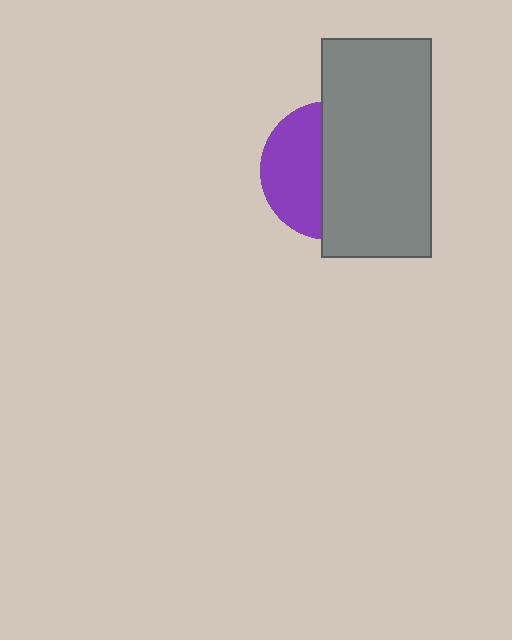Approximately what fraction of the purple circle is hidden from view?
Roughly 57% of the purple circle is hidden behind the gray rectangle.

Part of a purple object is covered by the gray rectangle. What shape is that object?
It is a circle.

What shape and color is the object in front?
The object in front is a gray rectangle.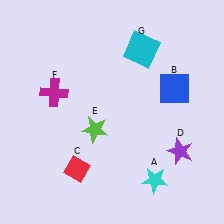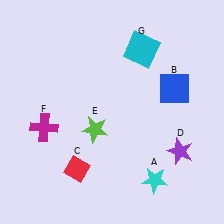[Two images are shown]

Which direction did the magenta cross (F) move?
The magenta cross (F) moved down.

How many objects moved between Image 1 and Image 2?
1 object moved between the two images.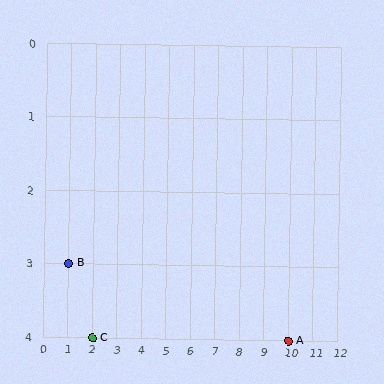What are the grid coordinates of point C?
Point C is at grid coordinates (2, 4).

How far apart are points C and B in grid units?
Points C and B are 1 column and 1 row apart (about 1.4 grid units diagonally).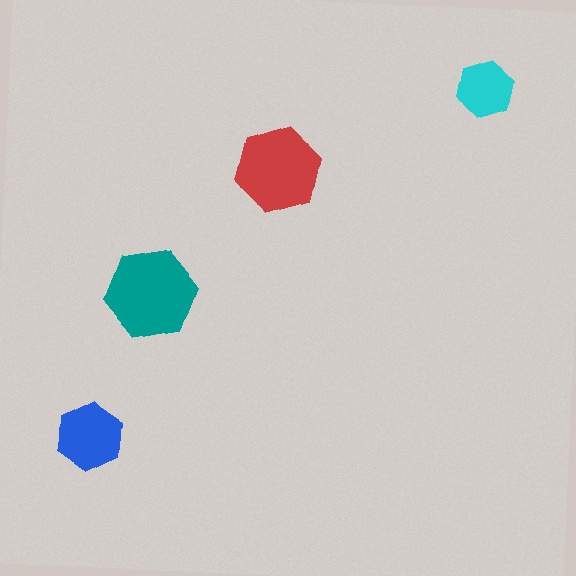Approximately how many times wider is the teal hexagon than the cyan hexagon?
About 1.5 times wider.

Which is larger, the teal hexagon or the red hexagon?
The teal one.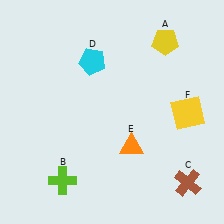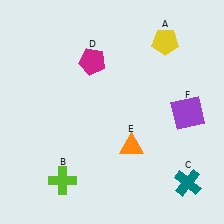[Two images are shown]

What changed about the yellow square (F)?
In Image 1, F is yellow. In Image 2, it changed to purple.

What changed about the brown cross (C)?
In Image 1, C is brown. In Image 2, it changed to teal.